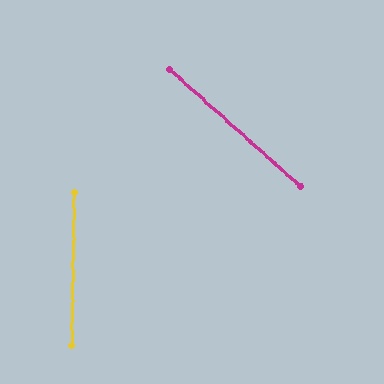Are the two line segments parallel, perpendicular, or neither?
Neither parallel nor perpendicular — they differ by about 49°.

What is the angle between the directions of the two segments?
Approximately 49 degrees.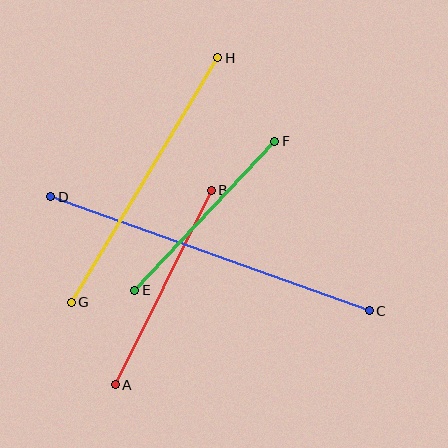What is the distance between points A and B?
The distance is approximately 217 pixels.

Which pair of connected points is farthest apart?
Points C and D are farthest apart.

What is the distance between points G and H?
The distance is approximately 285 pixels.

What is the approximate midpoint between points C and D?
The midpoint is at approximately (210, 254) pixels.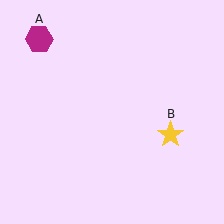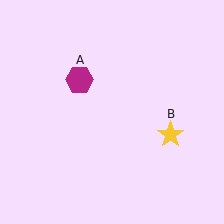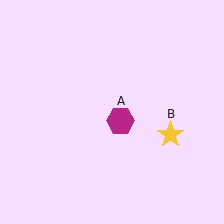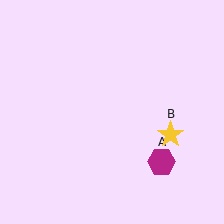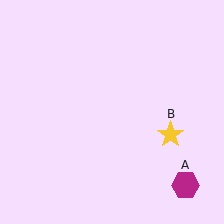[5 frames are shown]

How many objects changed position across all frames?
1 object changed position: magenta hexagon (object A).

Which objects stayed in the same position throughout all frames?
Yellow star (object B) remained stationary.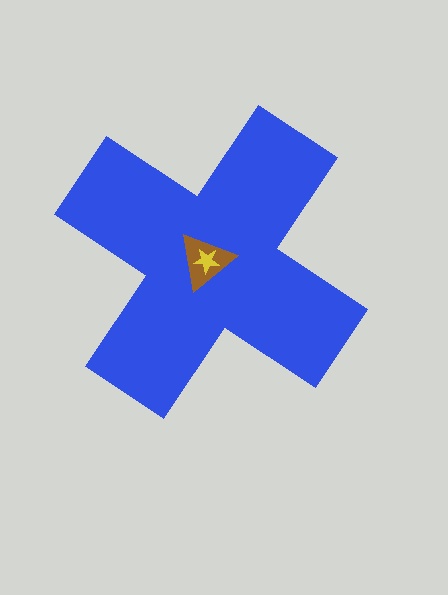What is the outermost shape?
The blue cross.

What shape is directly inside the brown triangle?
The yellow star.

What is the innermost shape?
The yellow star.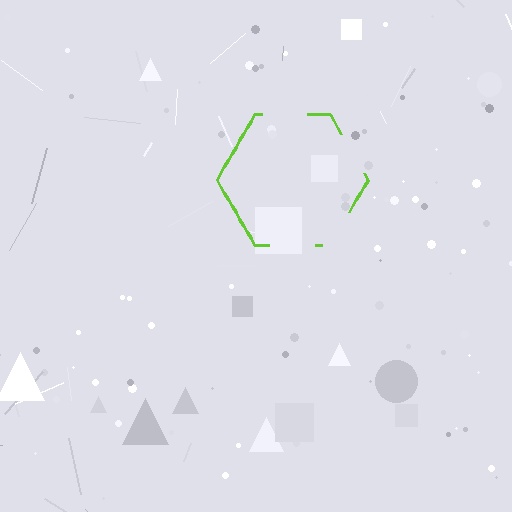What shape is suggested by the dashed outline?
The dashed outline suggests a hexagon.